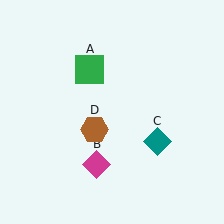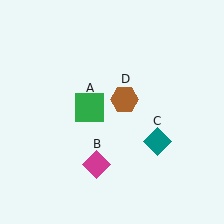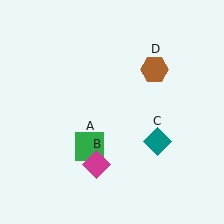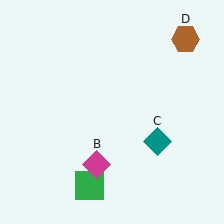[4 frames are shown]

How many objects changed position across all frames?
2 objects changed position: green square (object A), brown hexagon (object D).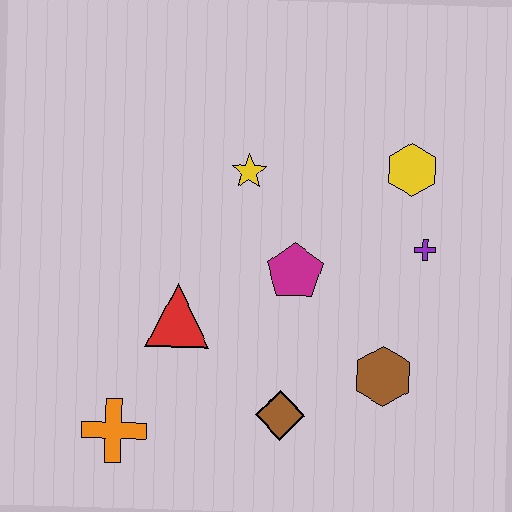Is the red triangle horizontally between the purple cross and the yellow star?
No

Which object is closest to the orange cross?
The red triangle is closest to the orange cross.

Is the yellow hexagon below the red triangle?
No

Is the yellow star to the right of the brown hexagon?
No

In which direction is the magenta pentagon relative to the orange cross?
The magenta pentagon is to the right of the orange cross.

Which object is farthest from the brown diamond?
The yellow hexagon is farthest from the brown diamond.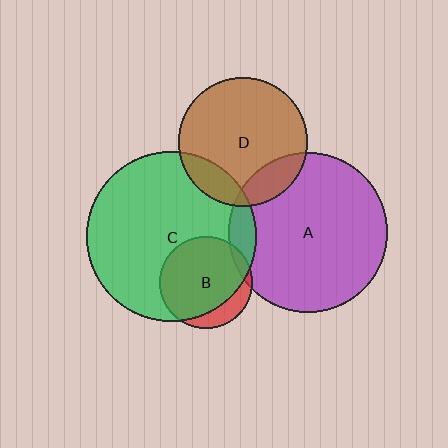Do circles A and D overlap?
Yes.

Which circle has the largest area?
Circle C (green).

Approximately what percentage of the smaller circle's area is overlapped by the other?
Approximately 15%.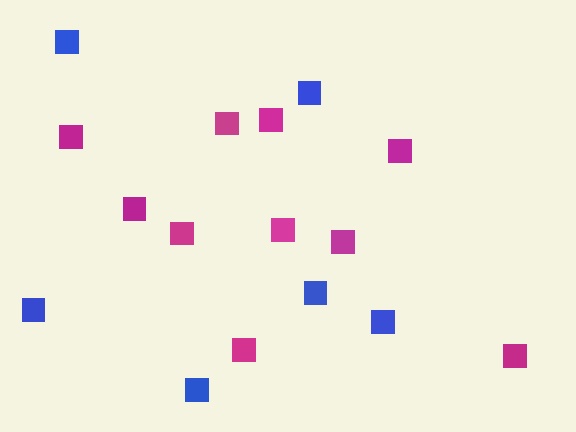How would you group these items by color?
There are 2 groups: one group of magenta squares (10) and one group of blue squares (6).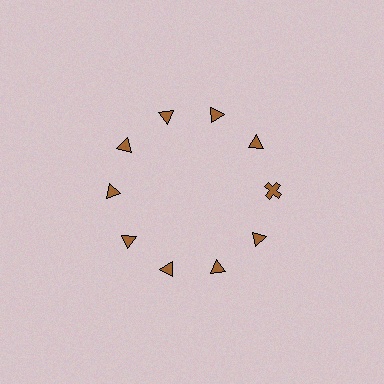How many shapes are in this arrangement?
There are 10 shapes arranged in a ring pattern.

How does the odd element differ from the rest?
It has a different shape: cross instead of triangle.